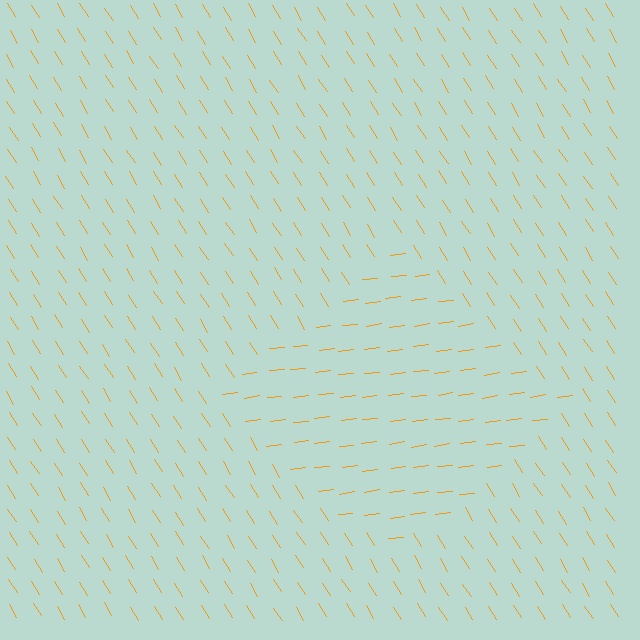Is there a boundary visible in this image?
Yes, there is a texture boundary formed by a change in line orientation.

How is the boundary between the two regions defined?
The boundary is defined purely by a change in line orientation (approximately 65 degrees difference). All lines are the same color and thickness.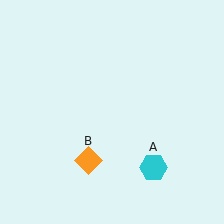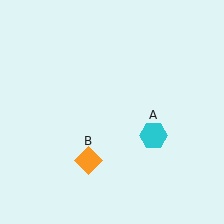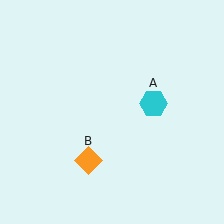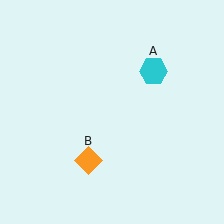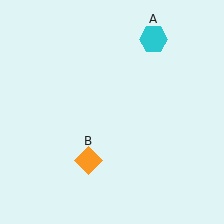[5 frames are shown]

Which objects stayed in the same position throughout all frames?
Orange diamond (object B) remained stationary.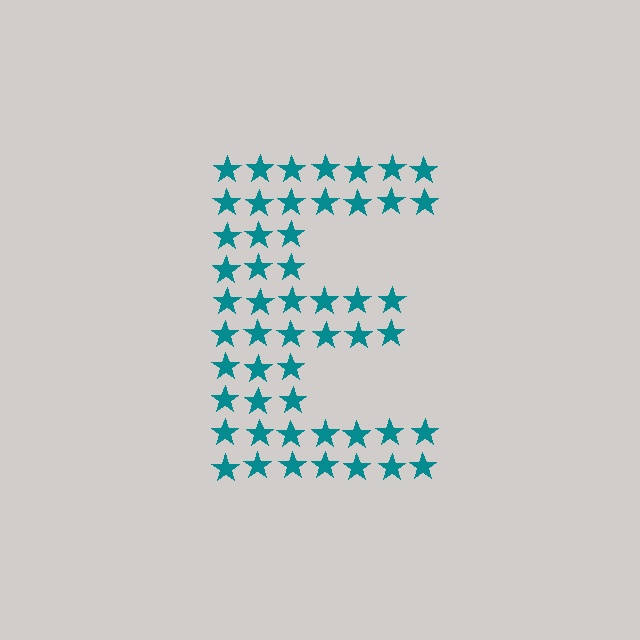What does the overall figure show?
The overall figure shows the letter E.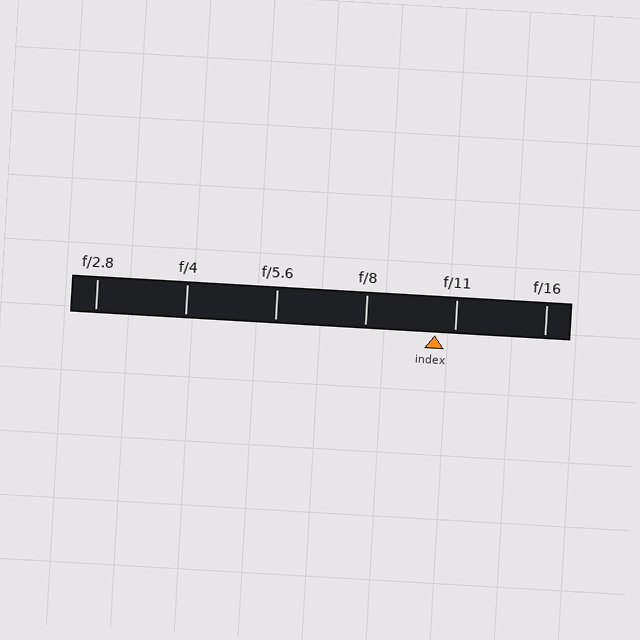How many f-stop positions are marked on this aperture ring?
There are 6 f-stop positions marked.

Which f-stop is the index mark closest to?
The index mark is closest to f/11.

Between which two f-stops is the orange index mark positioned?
The index mark is between f/8 and f/11.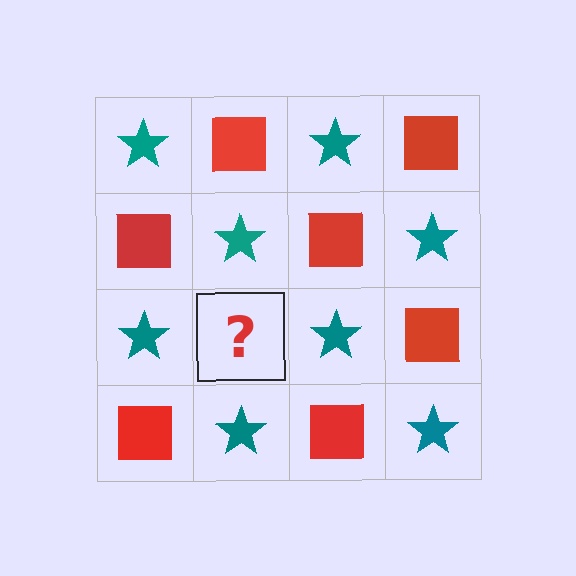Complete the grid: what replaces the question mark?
The question mark should be replaced with a red square.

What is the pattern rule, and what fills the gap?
The rule is that it alternates teal star and red square in a checkerboard pattern. The gap should be filled with a red square.